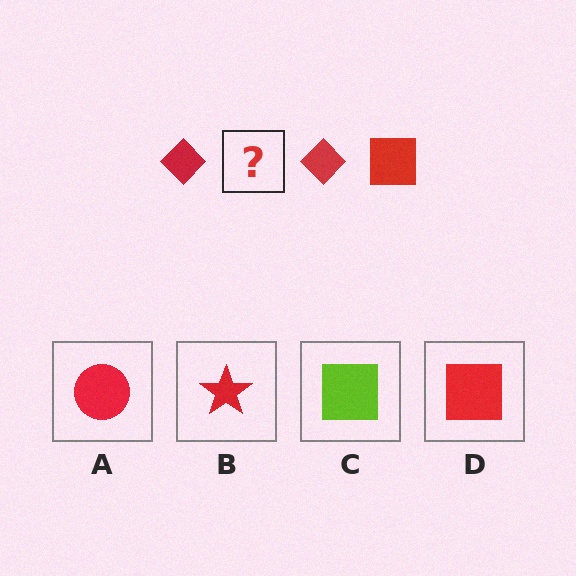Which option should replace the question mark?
Option D.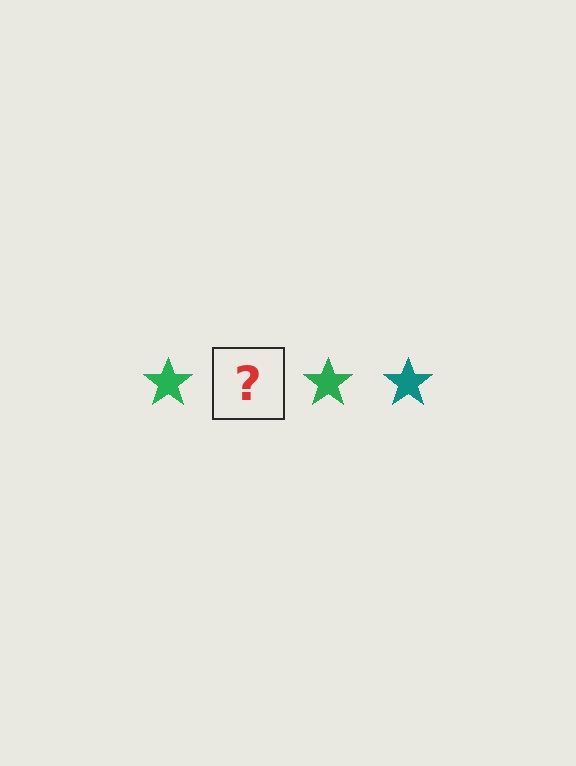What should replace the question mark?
The question mark should be replaced with a teal star.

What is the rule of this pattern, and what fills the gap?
The rule is that the pattern cycles through green, teal stars. The gap should be filled with a teal star.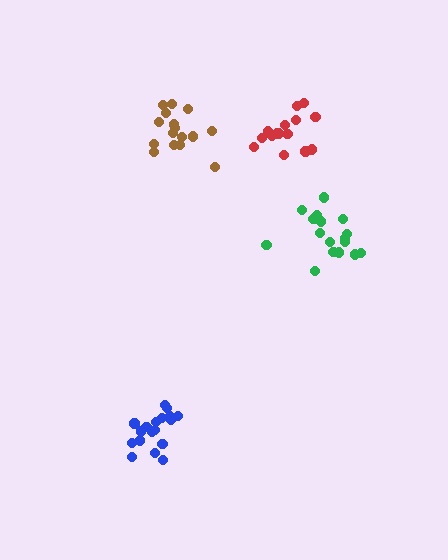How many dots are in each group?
Group 1: 17 dots, Group 2: 15 dots, Group 3: 19 dots, Group 4: 17 dots (68 total).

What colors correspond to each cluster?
The clusters are colored: brown, red, blue, green.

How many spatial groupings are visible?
There are 4 spatial groupings.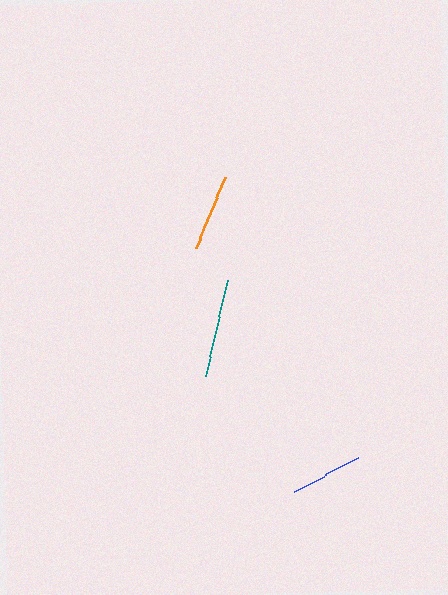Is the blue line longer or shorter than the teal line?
The teal line is longer than the blue line.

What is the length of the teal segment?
The teal segment is approximately 99 pixels long.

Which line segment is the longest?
The teal line is the longest at approximately 99 pixels.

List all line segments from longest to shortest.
From longest to shortest: teal, orange, blue.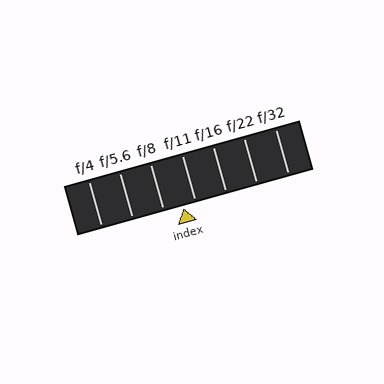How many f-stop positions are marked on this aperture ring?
There are 7 f-stop positions marked.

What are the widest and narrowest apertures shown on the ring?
The widest aperture shown is f/4 and the narrowest is f/32.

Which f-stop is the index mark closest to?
The index mark is closest to f/11.